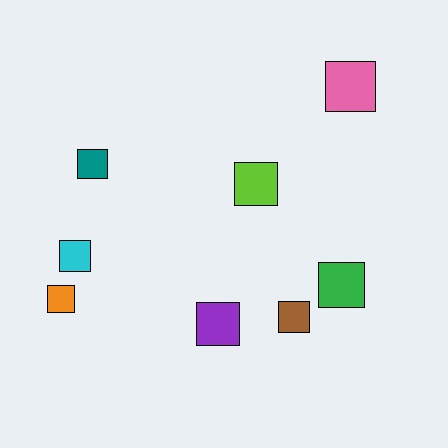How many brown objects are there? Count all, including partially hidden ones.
There is 1 brown object.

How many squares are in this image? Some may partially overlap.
There are 8 squares.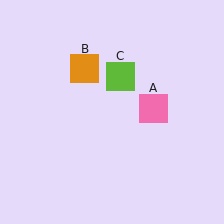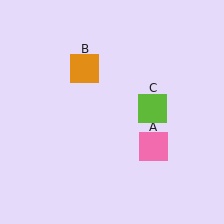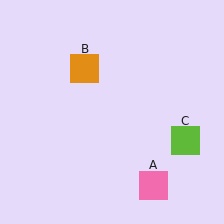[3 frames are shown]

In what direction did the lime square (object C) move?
The lime square (object C) moved down and to the right.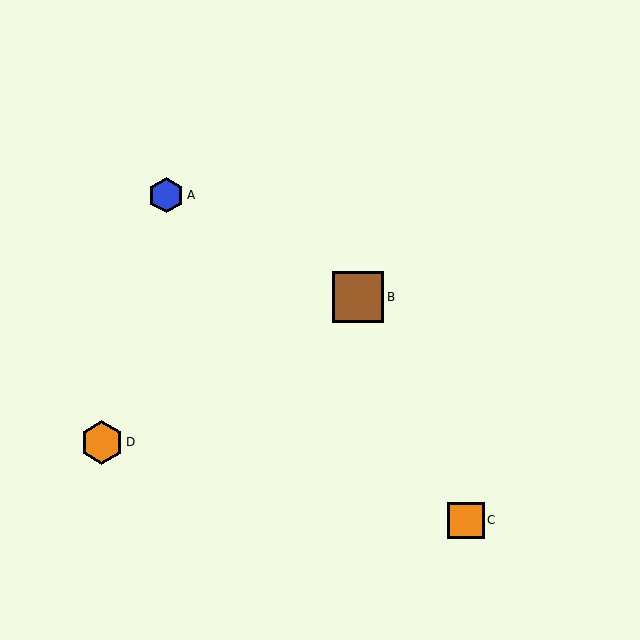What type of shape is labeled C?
Shape C is an orange square.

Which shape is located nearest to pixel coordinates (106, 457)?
The orange hexagon (labeled D) at (102, 442) is nearest to that location.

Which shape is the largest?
The brown square (labeled B) is the largest.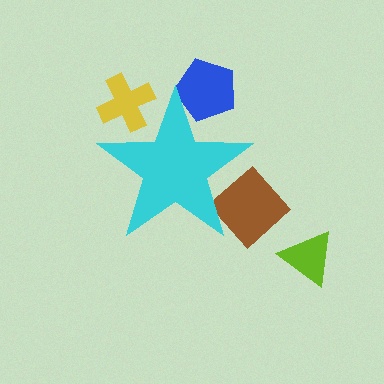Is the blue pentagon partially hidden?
Yes, the blue pentagon is partially hidden behind the cyan star.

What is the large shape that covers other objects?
A cyan star.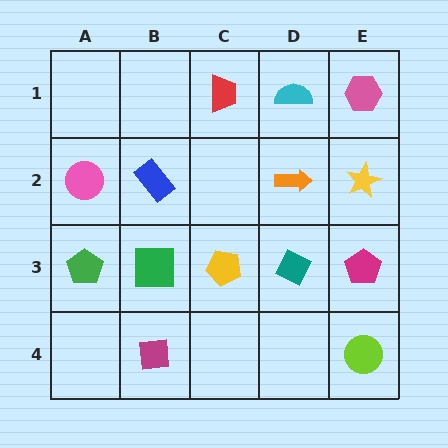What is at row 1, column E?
A pink hexagon.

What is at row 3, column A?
A green pentagon.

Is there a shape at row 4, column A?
No, that cell is empty.